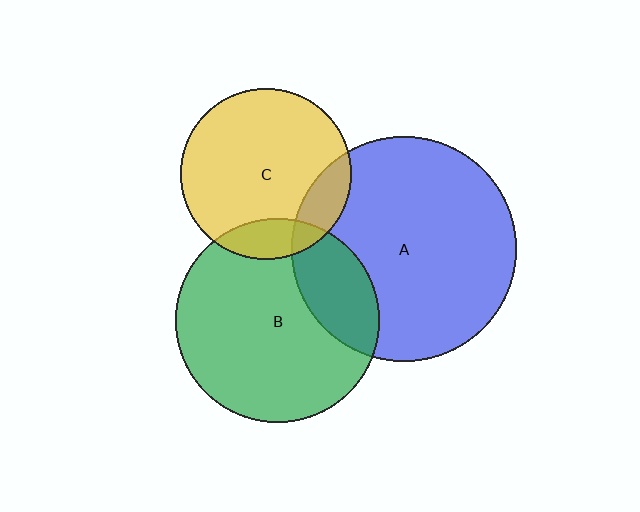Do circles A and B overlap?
Yes.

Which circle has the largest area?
Circle A (blue).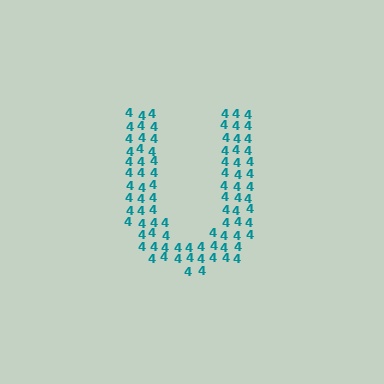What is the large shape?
The large shape is the letter U.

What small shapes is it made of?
It is made of small digit 4's.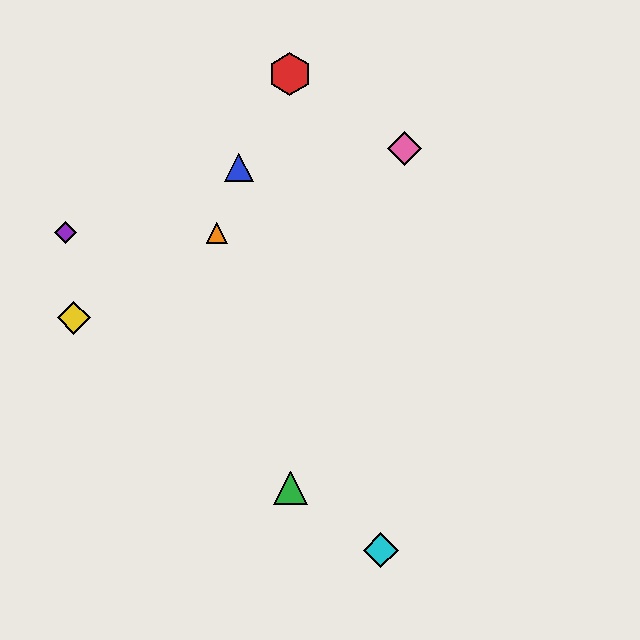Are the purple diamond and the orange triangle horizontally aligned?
Yes, both are at y≈233.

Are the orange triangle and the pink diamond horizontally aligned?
No, the orange triangle is at y≈233 and the pink diamond is at y≈149.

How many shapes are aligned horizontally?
2 shapes (the purple diamond, the orange triangle) are aligned horizontally.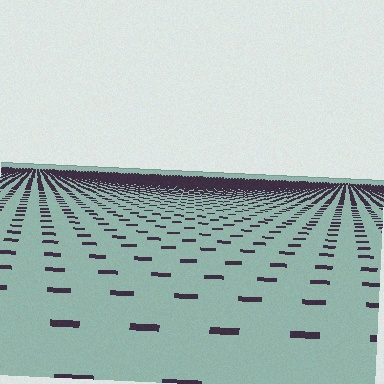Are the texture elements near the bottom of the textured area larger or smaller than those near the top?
Larger. Near the bottom, elements are closer to the viewer and appear at a bigger on-screen size.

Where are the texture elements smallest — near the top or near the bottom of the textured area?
Near the top.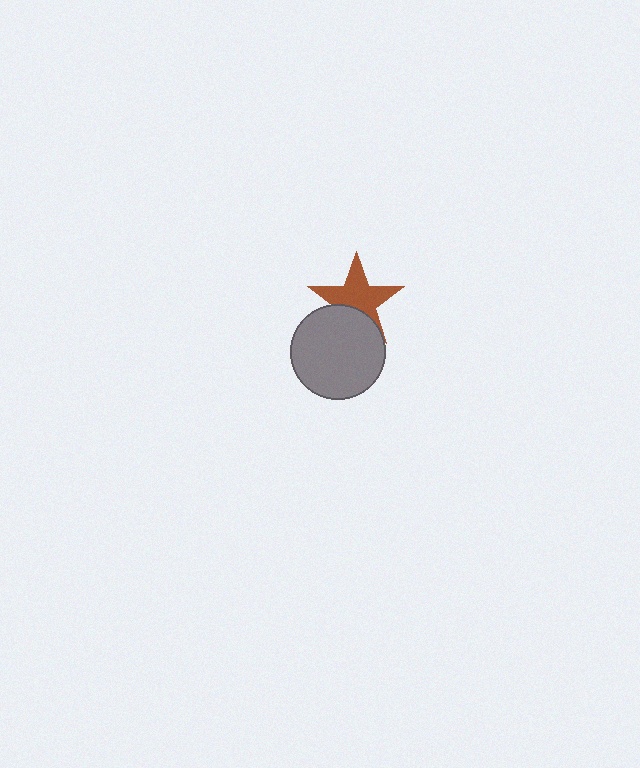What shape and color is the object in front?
The object in front is a gray circle.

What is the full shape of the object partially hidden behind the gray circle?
The partially hidden object is a brown star.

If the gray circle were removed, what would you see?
You would see the complete brown star.